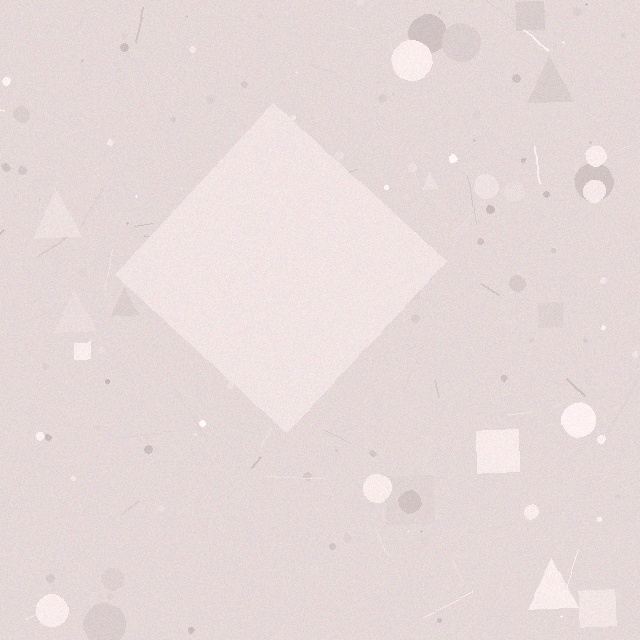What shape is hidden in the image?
A diamond is hidden in the image.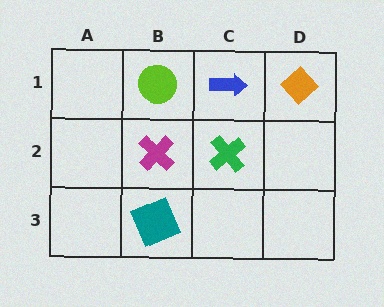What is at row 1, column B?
A lime circle.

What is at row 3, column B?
A teal square.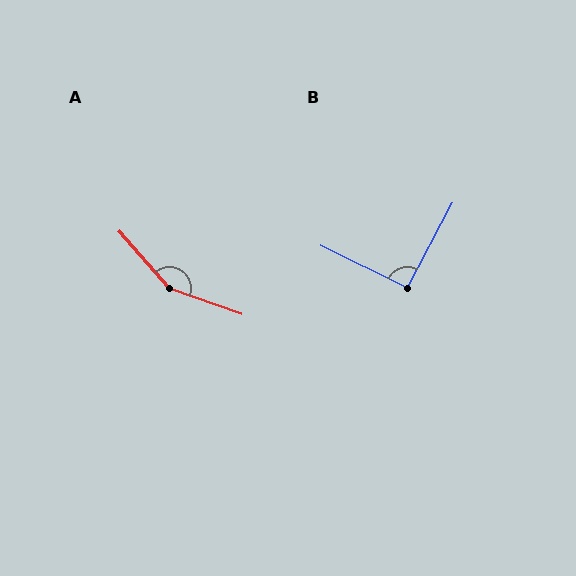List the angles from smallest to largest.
B (92°), A (151°).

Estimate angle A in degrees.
Approximately 151 degrees.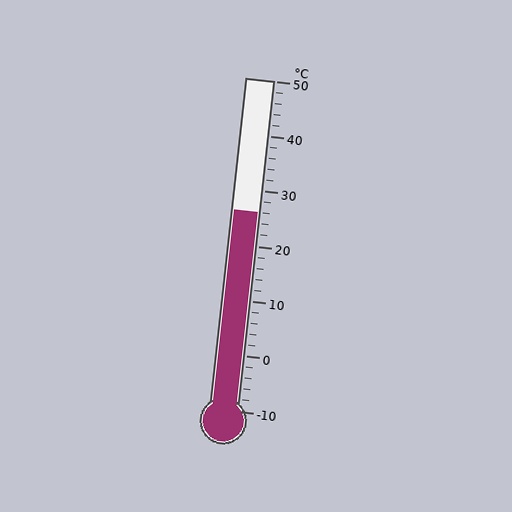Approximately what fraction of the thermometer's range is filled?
The thermometer is filled to approximately 60% of its range.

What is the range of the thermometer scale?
The thermometer scale ranges from -10°C to 50°C.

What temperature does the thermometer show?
The thermometer shows approximately 26°C.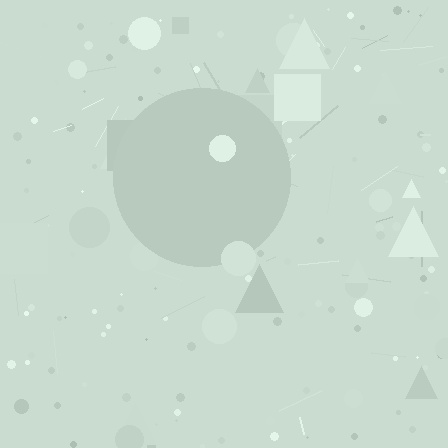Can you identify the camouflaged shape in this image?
The camouflaged shape is a circle.